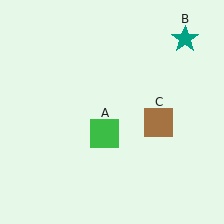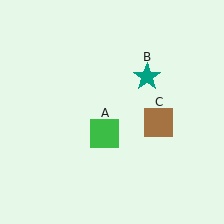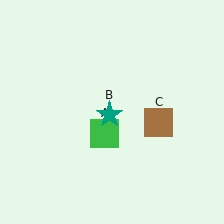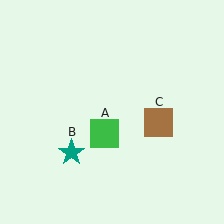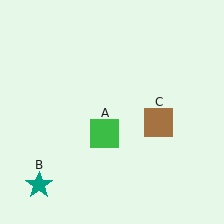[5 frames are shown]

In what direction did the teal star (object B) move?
The teal star (object B) moved down and to the left.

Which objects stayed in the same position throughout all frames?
Green square (object A) and brown square (object C) remained stationary.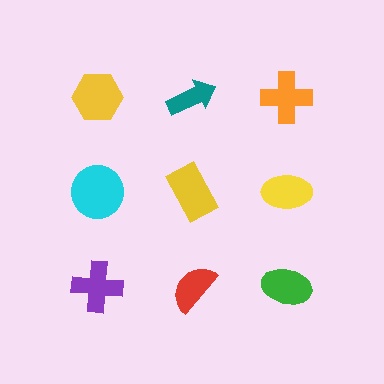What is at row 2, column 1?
A cyan circle.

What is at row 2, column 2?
A yellow rectangle.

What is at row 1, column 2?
A teal arrow.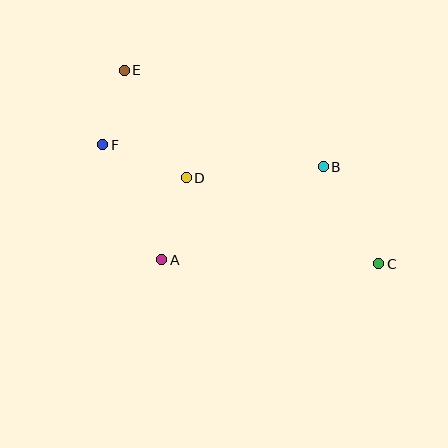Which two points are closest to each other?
Points E and F are closest to each other.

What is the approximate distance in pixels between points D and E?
The distance between D and E is approximately 124 pixels.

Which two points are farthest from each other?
Points C and E are farthest from each other.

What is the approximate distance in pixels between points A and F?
The distance between A and F is approximately 129 pixels.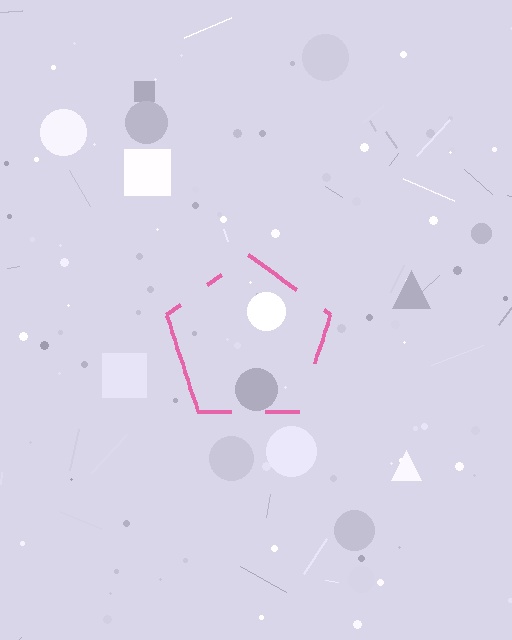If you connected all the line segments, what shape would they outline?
They would outline a pentagon.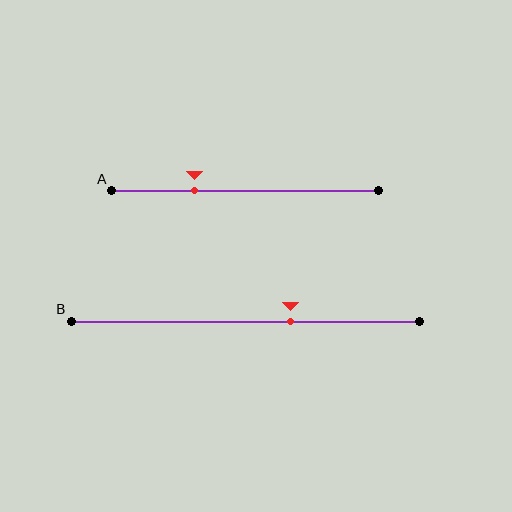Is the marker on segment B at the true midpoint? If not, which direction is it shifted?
No, the marker on segment B is shifted to the right by about 13% of the segment length.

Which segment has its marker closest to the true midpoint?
Segment B has its marker closest to the true midpoint.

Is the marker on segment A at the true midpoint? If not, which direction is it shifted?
No, the marker on segment A is shifted to the left by about 19% of the segment length.